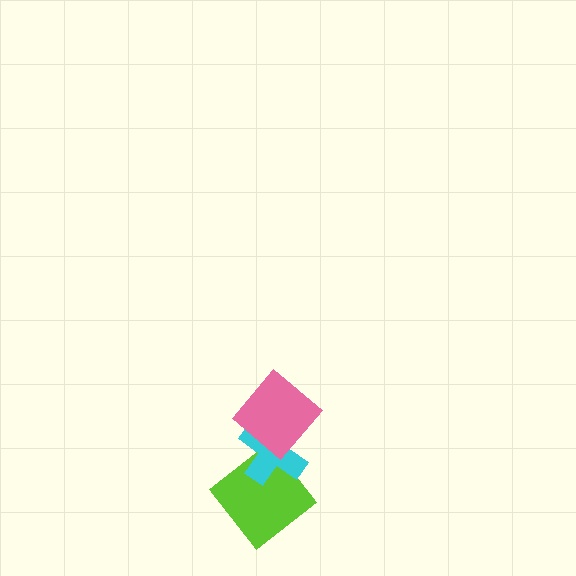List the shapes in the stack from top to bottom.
From top to bottom: the pink diamond, the cyan cross, the lime diamond.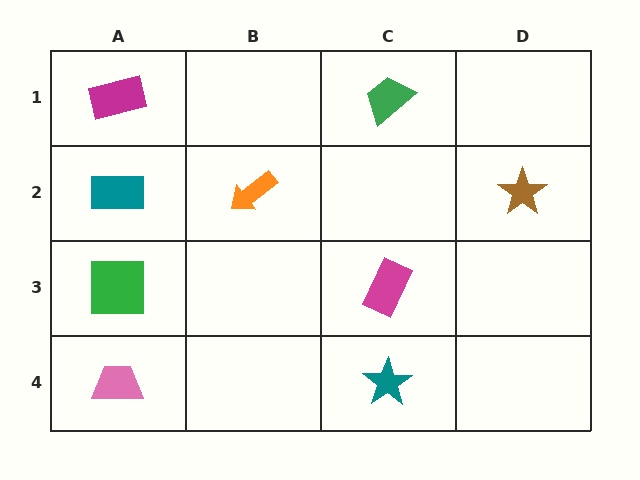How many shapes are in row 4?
2 shapes.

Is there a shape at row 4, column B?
No, that cell is empty.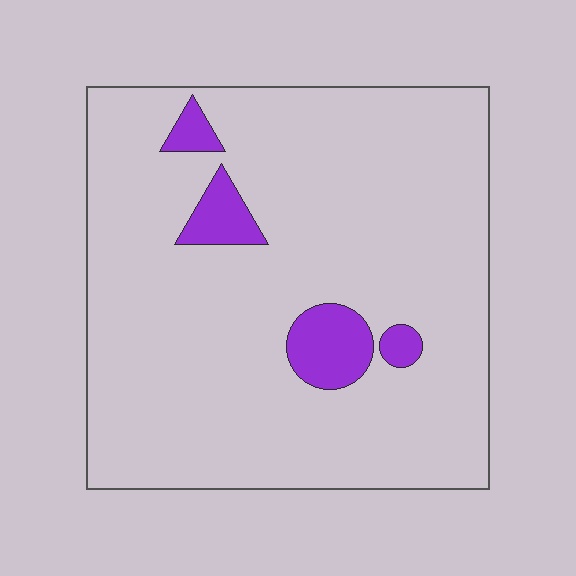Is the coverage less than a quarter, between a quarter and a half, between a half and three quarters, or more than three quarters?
Less than a quarter.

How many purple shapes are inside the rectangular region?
4.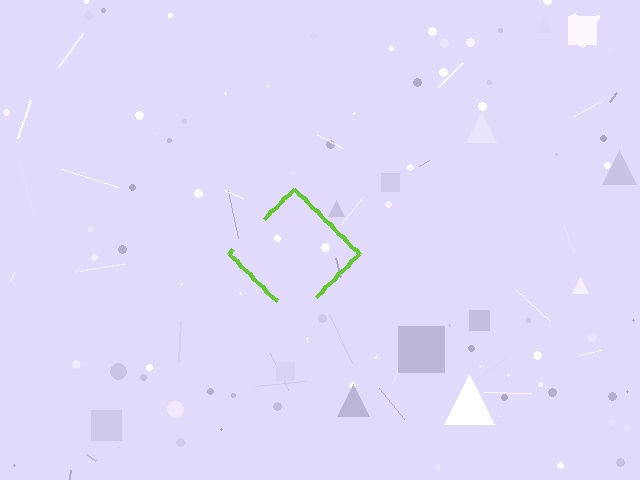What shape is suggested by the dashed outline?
The dashed outline suggests a diamond.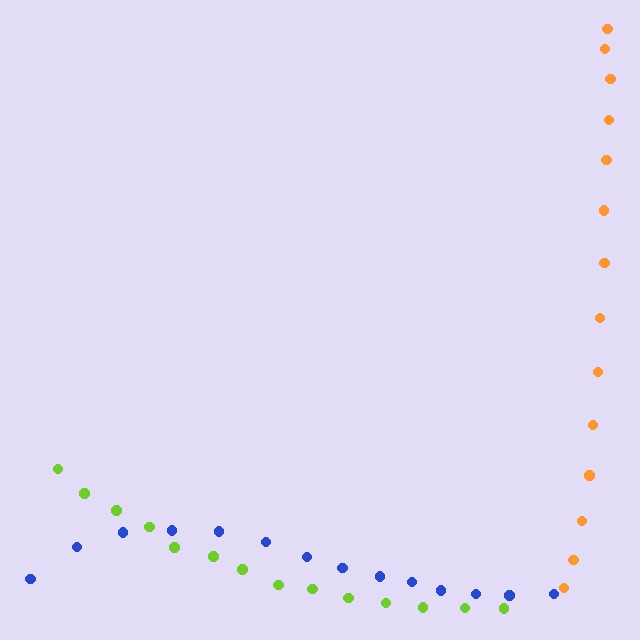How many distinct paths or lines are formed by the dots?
There are 3 distinct paths.